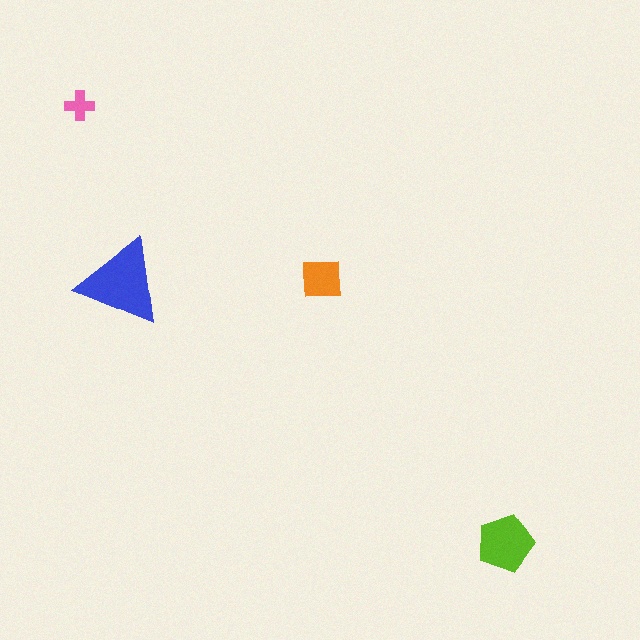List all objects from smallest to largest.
The pink cross, the orange square, the lime pentagon, the blue triangle.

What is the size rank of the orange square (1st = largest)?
3rd.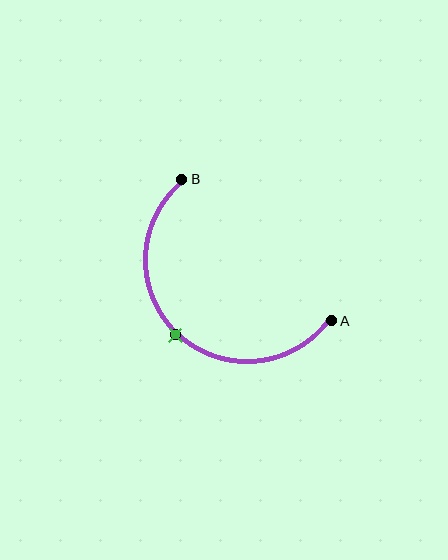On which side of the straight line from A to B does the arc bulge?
The arc bulges below and to the left of the straight line connecting A and B.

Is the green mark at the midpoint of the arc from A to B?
Yes. The green mark lies on the arc at equal arc-length from both A and B — it is the arc midpoint.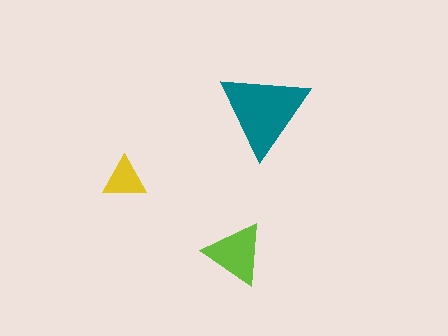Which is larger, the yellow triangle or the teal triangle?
The teal one.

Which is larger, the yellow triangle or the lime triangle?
The lime one.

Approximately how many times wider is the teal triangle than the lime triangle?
About 1.5 times wider.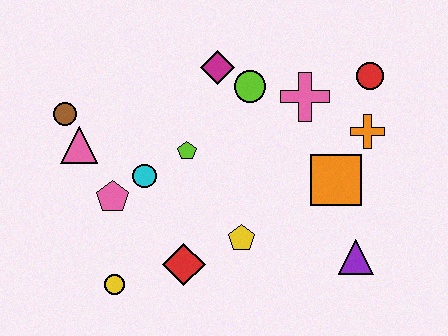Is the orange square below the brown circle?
Yes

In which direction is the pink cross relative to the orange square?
The pink cross is above the orange square.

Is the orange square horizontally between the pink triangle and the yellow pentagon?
No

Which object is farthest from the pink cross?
The yellow circle is farthest from the pink cross.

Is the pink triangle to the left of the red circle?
Yes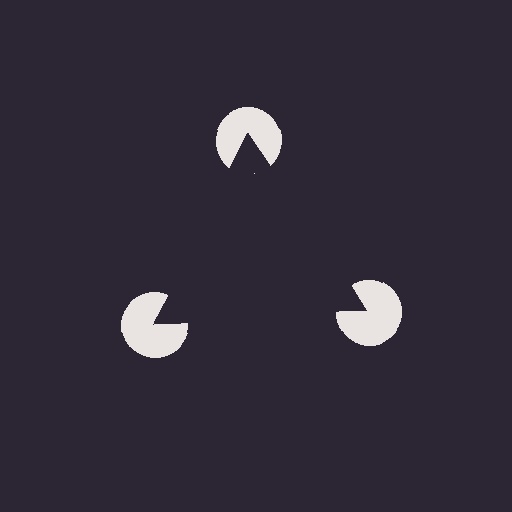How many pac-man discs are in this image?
There are 3 — one at each vertex of the illusory triangle.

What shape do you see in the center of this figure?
An illusory triangle — its edges are inferred from the aligned wedge cuts in the pac-man discs, not physically drawn.